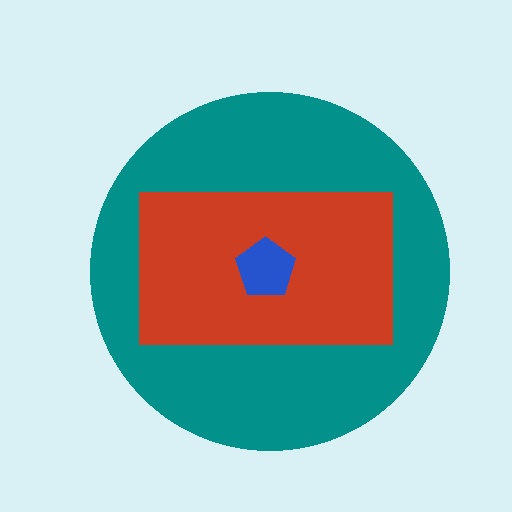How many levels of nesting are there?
3.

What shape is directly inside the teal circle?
The red rectangle.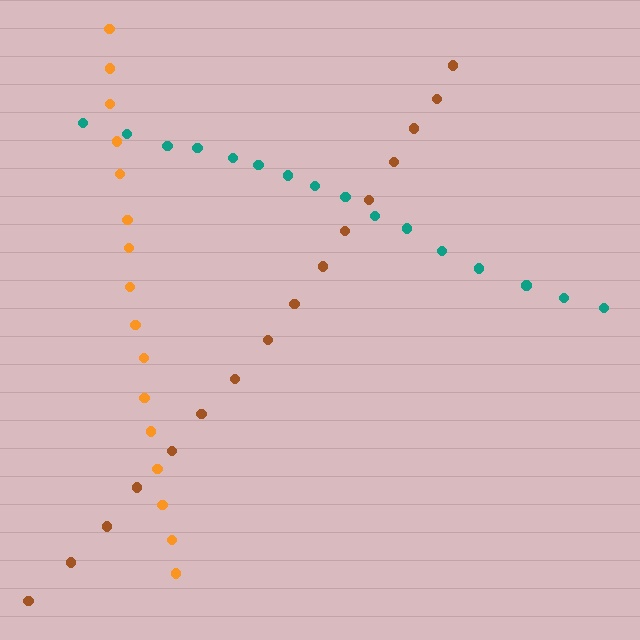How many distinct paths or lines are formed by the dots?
There are 3 distinct paths.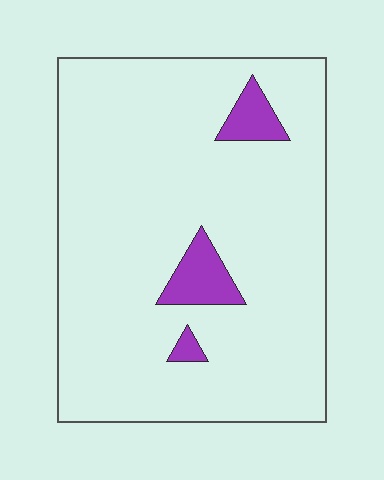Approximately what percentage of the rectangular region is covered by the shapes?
Approximately 5%.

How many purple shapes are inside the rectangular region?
3.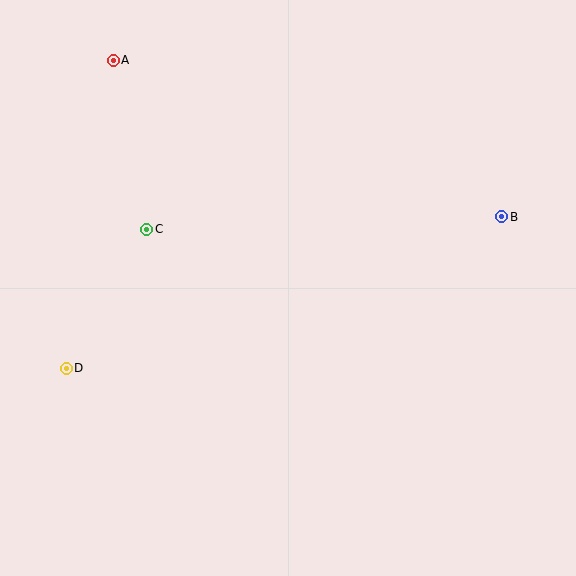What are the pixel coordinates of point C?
Point C is at (147, 229).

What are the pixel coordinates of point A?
Point A is at (113, 60).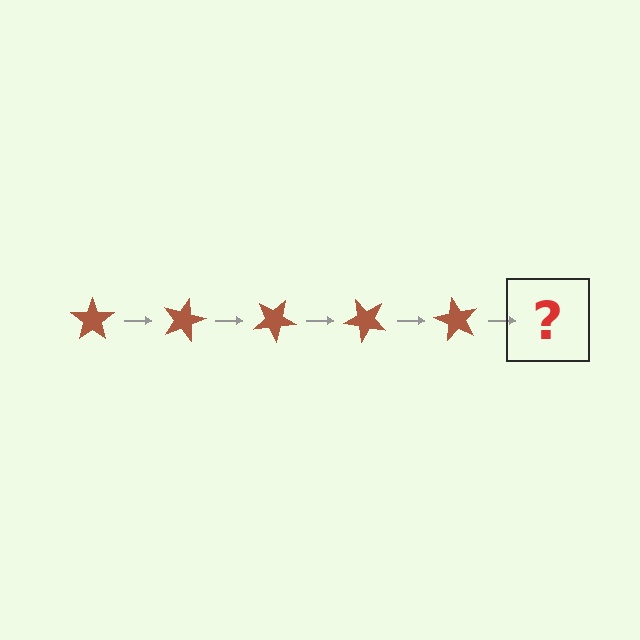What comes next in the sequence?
The next element should be a brown star rotated 75 degrees.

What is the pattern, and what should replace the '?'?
The pattern is that the star rotates 15 degrees each step. The '?' should be a brown star rotated 75 degrees.